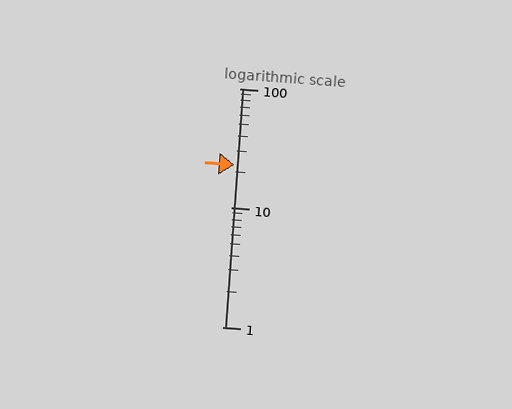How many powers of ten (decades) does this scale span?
The scale spans 2 decades, from 1 to 100.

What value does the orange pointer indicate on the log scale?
The pointer indicates approximately 23.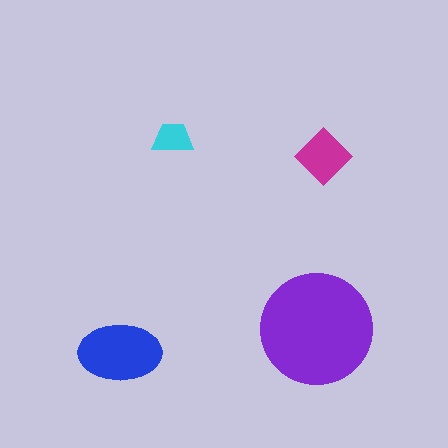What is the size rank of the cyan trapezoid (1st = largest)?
4th.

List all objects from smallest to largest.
The cyan trapezoid, the magenta diamond, the blue ellipse, the purple circle.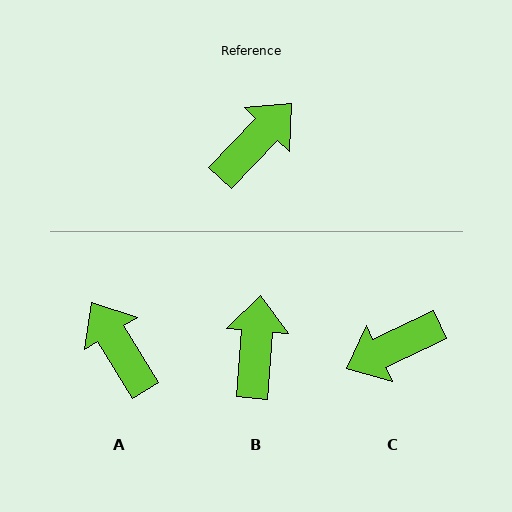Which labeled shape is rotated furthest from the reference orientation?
C, about 159 degrees away.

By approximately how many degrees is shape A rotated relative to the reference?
Approximately 75 degrees counter-clockwise.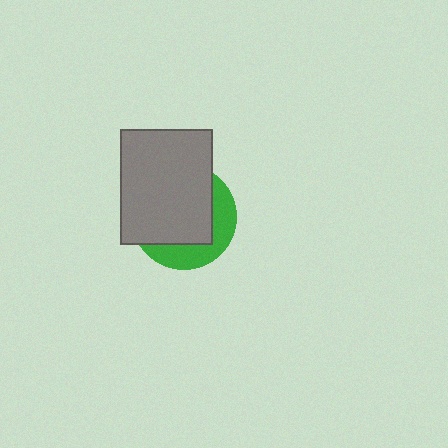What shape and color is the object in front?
The object in front is a gray rectangle.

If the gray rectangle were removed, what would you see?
You would see the complete green circle.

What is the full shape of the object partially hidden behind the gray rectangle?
The partially hidden object is a green circle.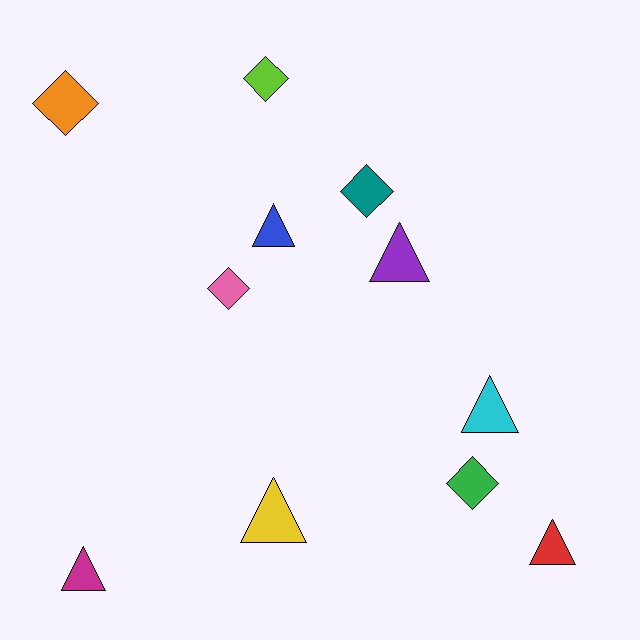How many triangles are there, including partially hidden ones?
There are 6 triangles.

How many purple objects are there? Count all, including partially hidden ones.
There is 1 purple object.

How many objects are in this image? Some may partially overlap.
There are 11 objects.